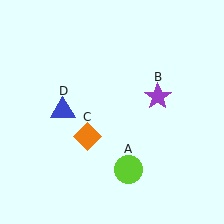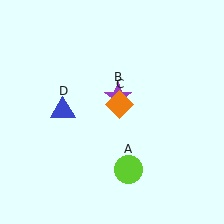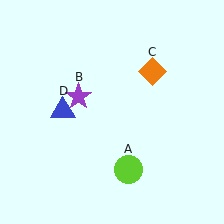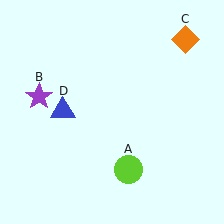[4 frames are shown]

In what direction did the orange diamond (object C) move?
The orange diamond (object C) moved up and to the right.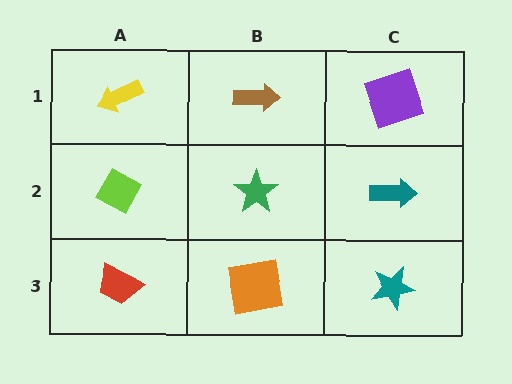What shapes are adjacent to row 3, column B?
A green star (row 2, column B), a red trapezoid (row 3, column A), a teal star (row 3, column C).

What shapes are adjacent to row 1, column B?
A green star (row 2, column B), a yellow arrow (row 1, column A), a purple square (row 1, column C).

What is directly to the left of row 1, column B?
A yellow arrow.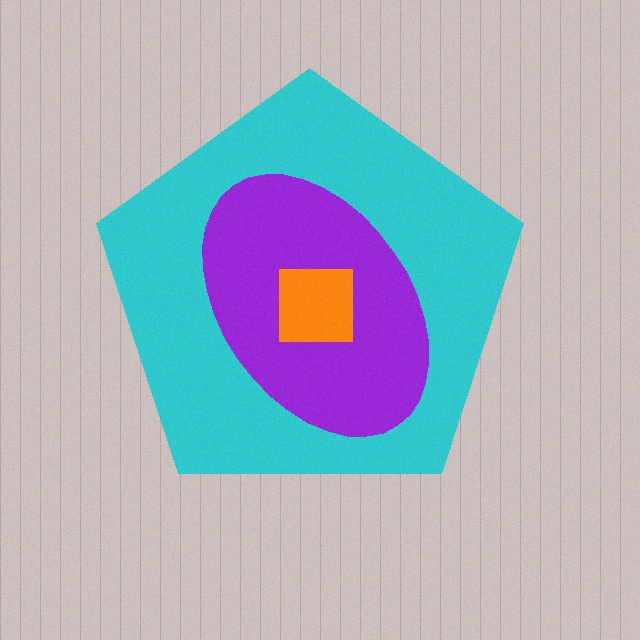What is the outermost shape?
The cyan pentagon.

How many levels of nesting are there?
3.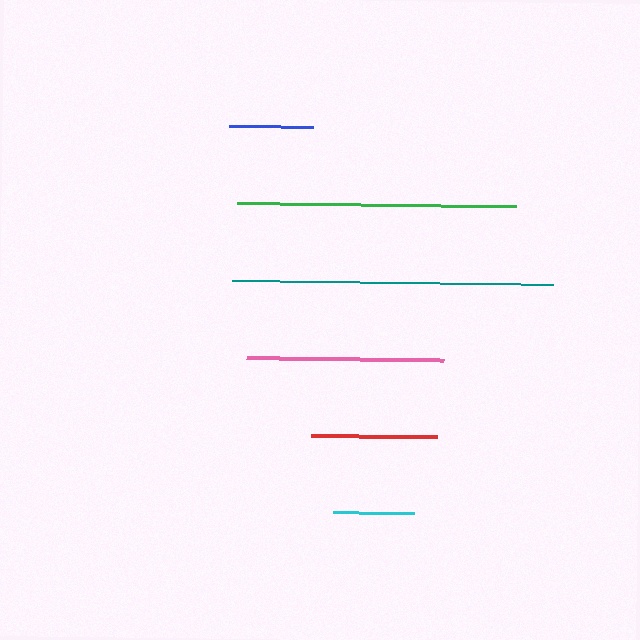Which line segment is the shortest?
The cyan line is the shortest at approximately 81 pixels.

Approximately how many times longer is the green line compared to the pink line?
The green line is approximately 1.4 times the length of the pink line.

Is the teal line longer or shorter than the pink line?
The teal line is longer than the pink line.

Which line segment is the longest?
The teal line is the longest at approximately 322 pixels.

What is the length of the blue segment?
The blue segment is approximately 84 pixels long.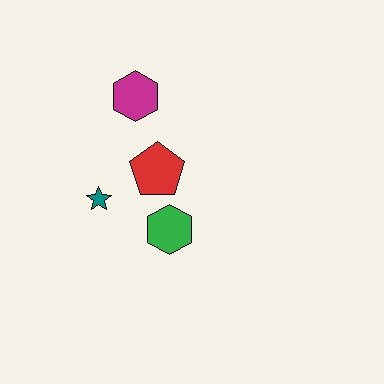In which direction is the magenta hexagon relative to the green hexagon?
The magenta hexagon is above the green hexagon.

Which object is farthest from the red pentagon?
The magenta hexagon is farthest from the red pentagon.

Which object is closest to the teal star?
The red pentagon is closest to the teal star.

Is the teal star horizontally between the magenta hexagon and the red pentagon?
No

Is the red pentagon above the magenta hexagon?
No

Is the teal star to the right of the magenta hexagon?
No